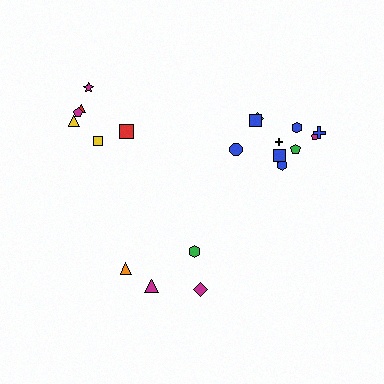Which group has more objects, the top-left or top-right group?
The top-right group.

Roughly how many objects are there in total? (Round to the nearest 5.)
Roughly 20 objects in total.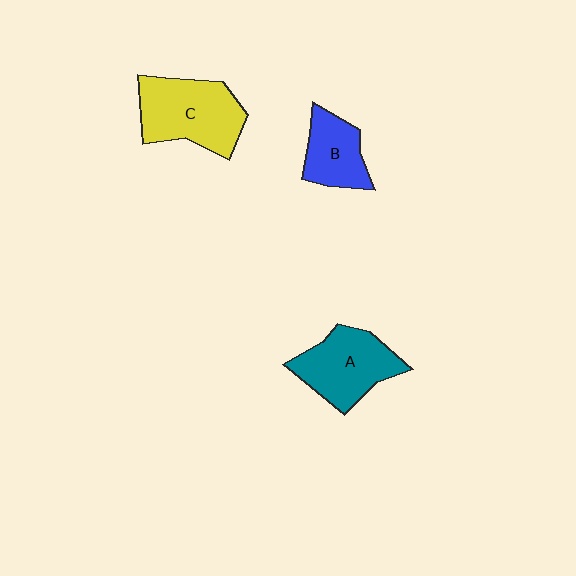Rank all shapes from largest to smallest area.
From largest to smallest: C (yellow), A (teal), B (blue).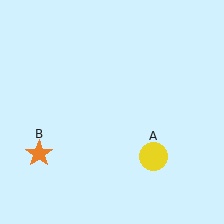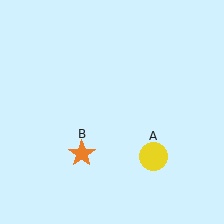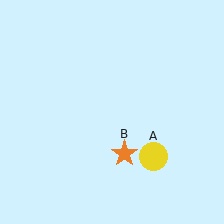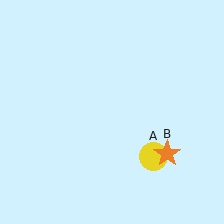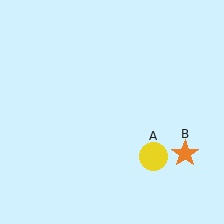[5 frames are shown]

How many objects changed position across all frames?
1 object changed position: orange star (object B).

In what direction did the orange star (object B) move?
The orange star (object B) moved right.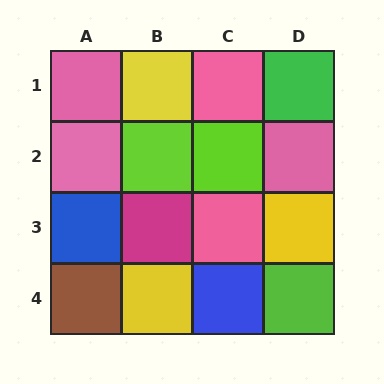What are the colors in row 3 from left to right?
Blue, magenta, pink, yellow.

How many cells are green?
1 cell is green.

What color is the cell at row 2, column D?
Pink.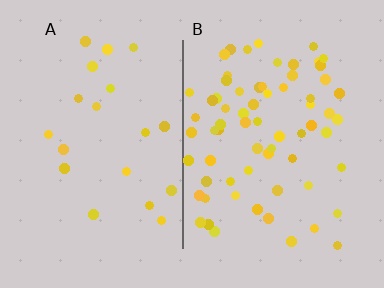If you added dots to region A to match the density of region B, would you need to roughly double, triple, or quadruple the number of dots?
Approximately triple.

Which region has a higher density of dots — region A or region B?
B (the right).